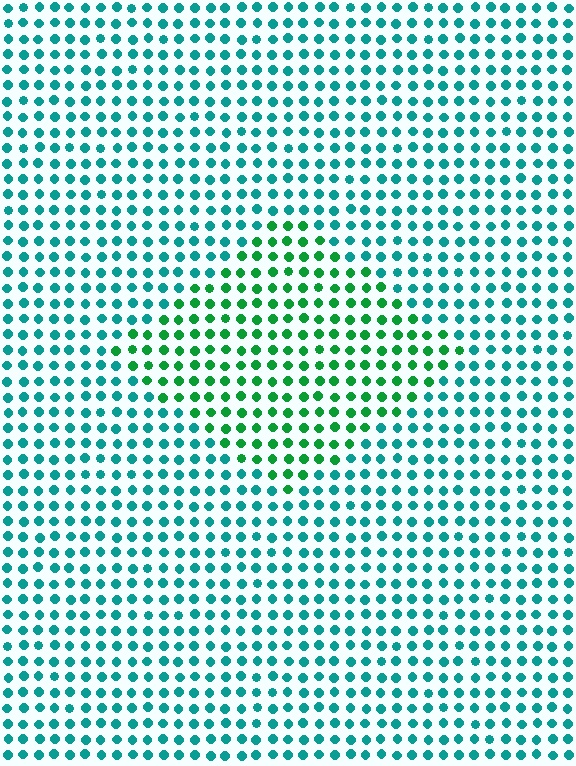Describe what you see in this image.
The image is filled with small teal elements in a uniform arrangement. A diamond-shaped region is visible where the elements are tinted to a slightly different hue, forming a subtle color boundary.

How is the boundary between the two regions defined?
The boundary is defined purely by a slight shift in hue (about 39 degrees). Spacing, size, and orientation are identical on both sides.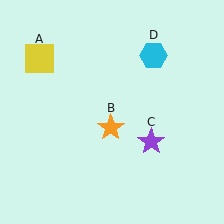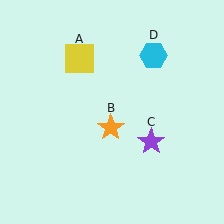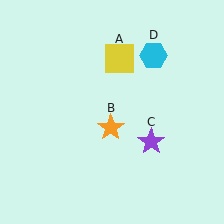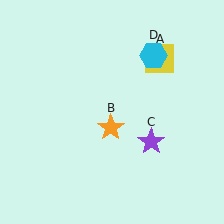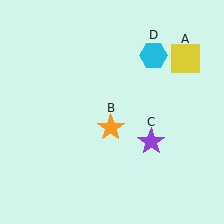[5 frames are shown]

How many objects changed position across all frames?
1 object changed position: yellow square (object A).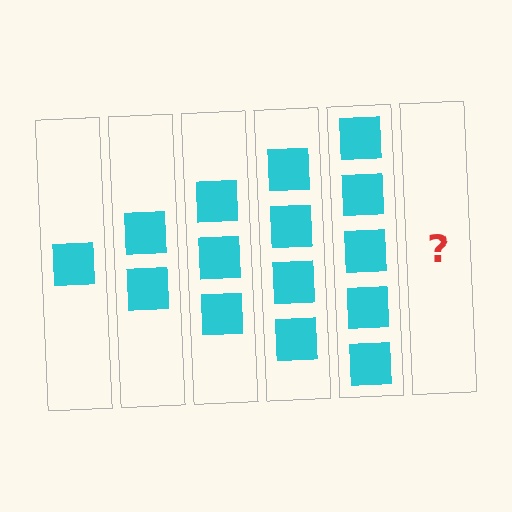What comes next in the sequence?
The next element should be 6 squares.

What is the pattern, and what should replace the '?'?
The pattern is that each step adds one more square. The '?' should be 6 squares.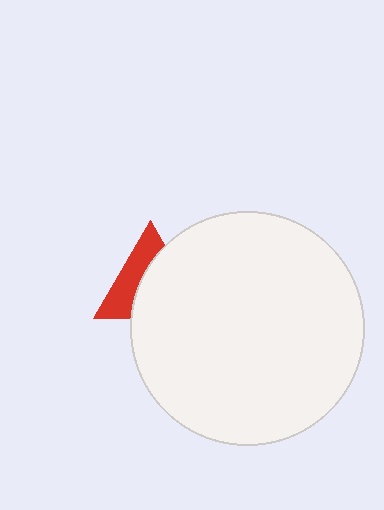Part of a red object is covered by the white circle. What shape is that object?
It is a triangle.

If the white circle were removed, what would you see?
You would see the complete red triangle.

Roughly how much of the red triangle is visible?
A small part of it is visible (roughly 43%).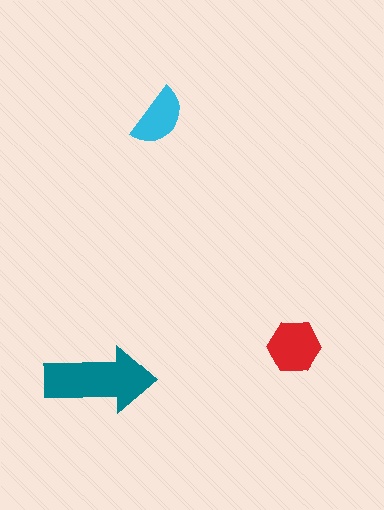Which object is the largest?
The teal arrow.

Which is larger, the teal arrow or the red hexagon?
The teal arrow.